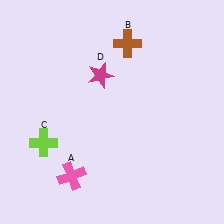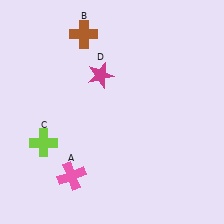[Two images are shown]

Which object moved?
The brown cross (B) moved left.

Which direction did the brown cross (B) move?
The brown cross (B) moved left.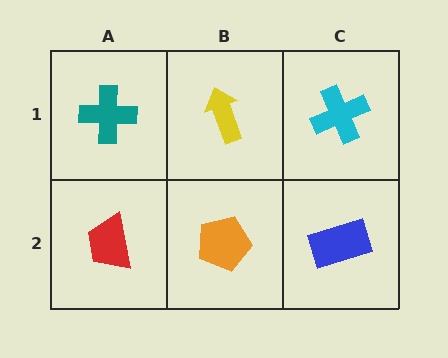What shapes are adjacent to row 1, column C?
A blue rectangle (row 2, column C), a yellow arrow (row 1, column B).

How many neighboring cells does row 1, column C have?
2.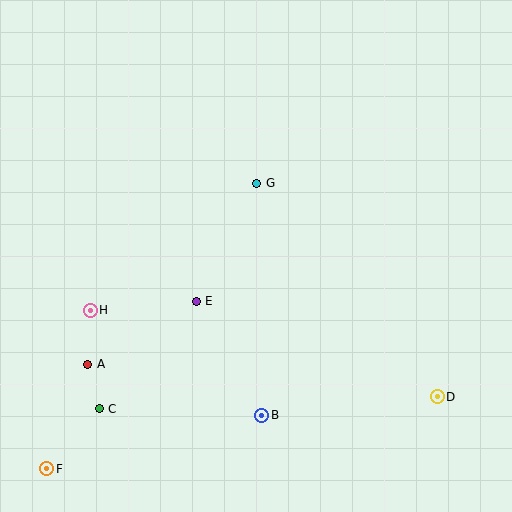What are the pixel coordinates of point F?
Point F is at (47, 469).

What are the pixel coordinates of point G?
Point G is at (257, 183).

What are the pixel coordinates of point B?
Point B is at (262, 415).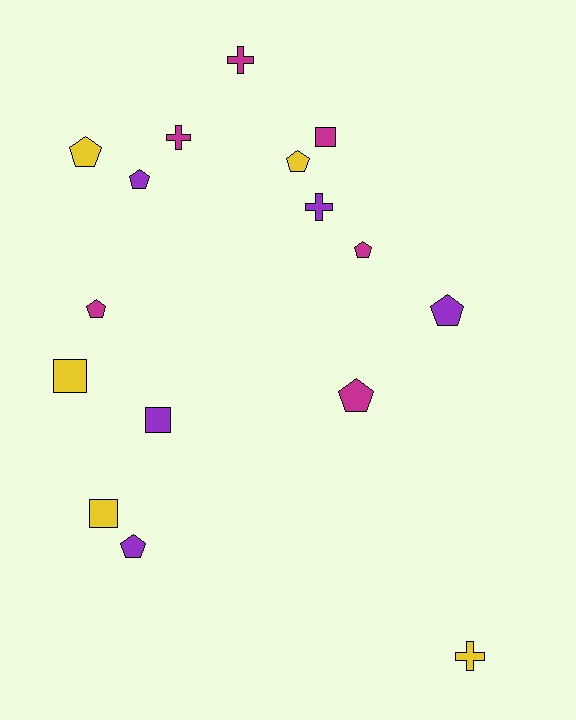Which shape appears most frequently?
Pentagon, with 8 objects.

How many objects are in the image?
There are 16 objects.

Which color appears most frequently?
Magenta, with 6 objects.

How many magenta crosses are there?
There are 2 magenta crosses.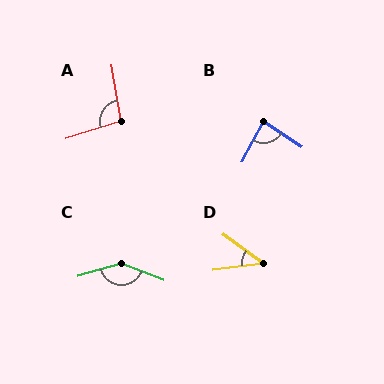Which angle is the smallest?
D, at approximately 43 degrees.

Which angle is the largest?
C, at approximately 143 degrees.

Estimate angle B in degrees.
Approximately 84 degrees.